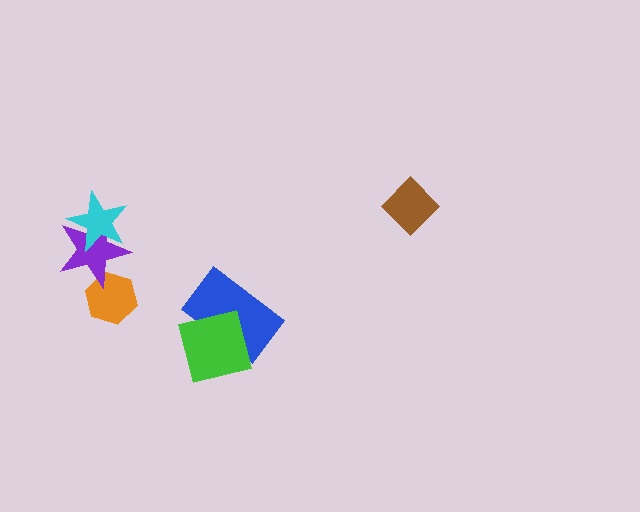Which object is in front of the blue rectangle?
The green square is in front of the blue rectangle.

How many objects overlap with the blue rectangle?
1 object overlaps with the blue rectangle.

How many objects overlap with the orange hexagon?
1 object overlaps with the orange hexagon.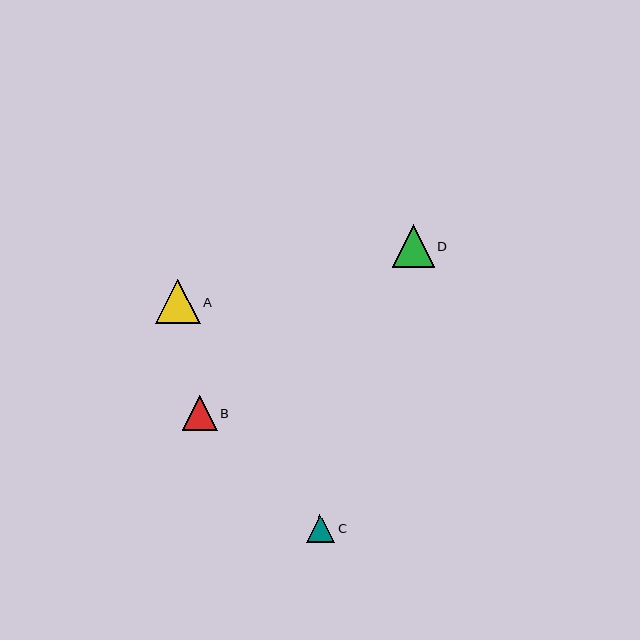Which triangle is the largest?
Triangle A is the largest with a size of approximately 45 pixels.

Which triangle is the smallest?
Triangle C is the smallest with a size of approximately 29 pixels.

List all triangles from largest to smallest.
From largest to smallest: A, D, B, C.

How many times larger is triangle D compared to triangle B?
Triangle D is approximately 1.2 times the size of triangle B.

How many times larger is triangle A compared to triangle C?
Triangle A is approximately 1.6 times the size of triangle C.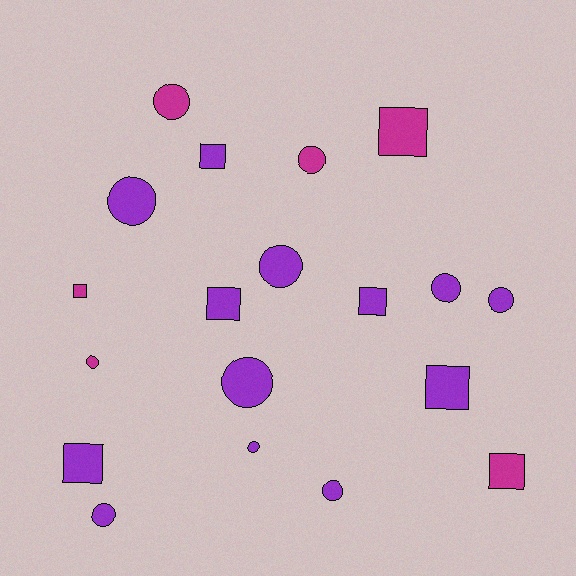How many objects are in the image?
There are 19 objects.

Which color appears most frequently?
Purple, with 13 objects.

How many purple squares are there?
There are 5 purple squares.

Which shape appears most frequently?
Circle, with 11 objects.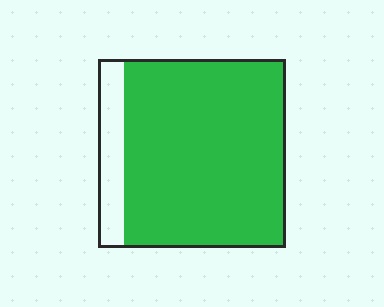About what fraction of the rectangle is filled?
About seven eighths (7/8).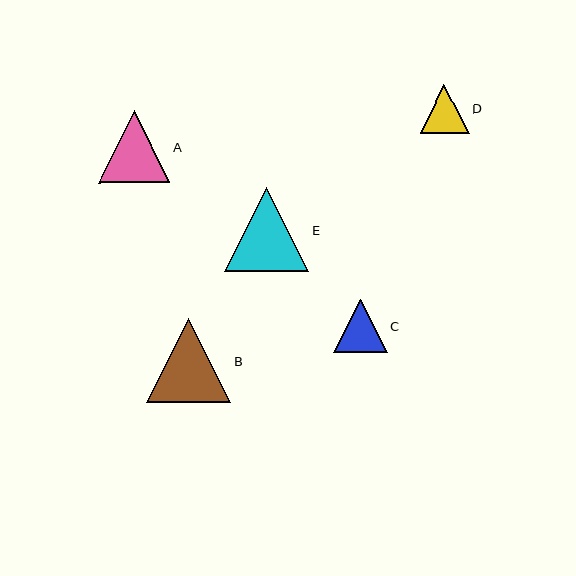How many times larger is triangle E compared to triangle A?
Triangle E is approximately 1.2 times the size of triangle A.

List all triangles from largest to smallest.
From largest to smallest: B, E, A, C, D.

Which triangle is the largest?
Triangle B is the largest with a size of approximately 85 pixels.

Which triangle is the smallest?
Triangle D is the smallest with a size of approximately 49 pixels.